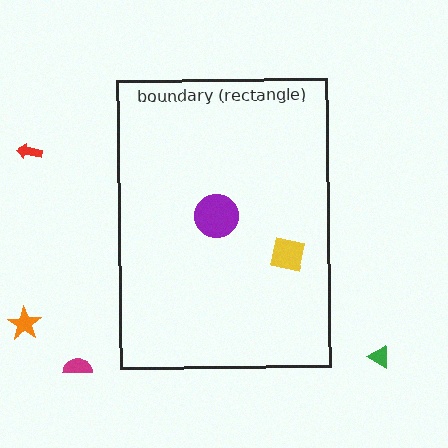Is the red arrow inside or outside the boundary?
Outside.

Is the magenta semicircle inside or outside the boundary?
Outside.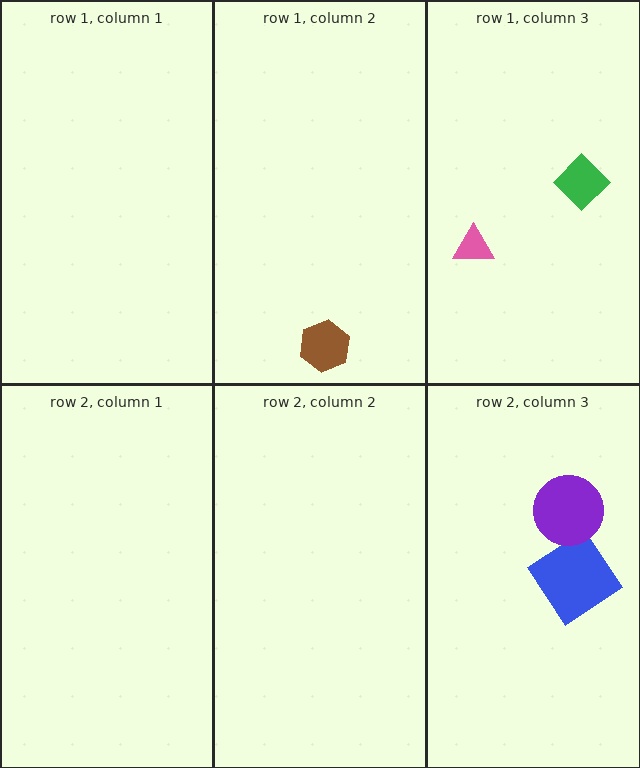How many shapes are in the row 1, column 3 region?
2.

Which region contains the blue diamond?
The row 2, column 3 region.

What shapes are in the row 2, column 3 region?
The blue diamond, the purple circle.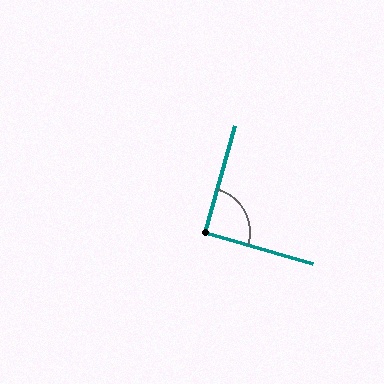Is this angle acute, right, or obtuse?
It is approximately a right angle.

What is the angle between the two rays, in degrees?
Approximately 91 degrees.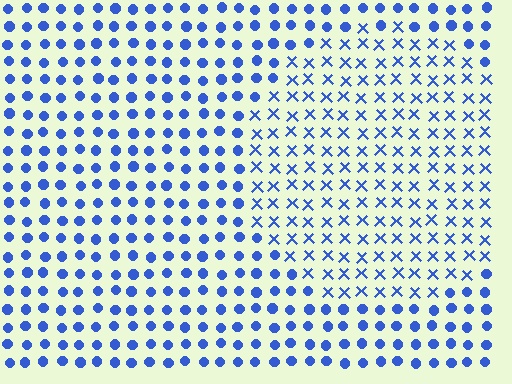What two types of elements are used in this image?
The image uses X marks inside the circle region and circles outside it.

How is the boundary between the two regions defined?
The boundary is defined by a change in element shape: X marks inside vs. circles outside. All elements share the same color and spacing.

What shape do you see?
I see a circle.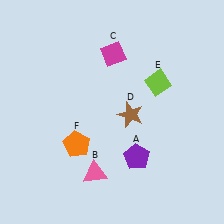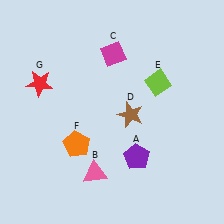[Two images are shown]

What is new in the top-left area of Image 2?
A red star (G) was added in the top-left area of Image 2.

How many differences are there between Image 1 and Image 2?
There is 1 difference between the two images.